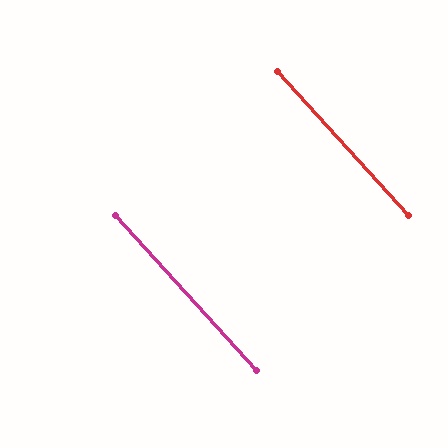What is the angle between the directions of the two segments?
Approximately 0 degrees.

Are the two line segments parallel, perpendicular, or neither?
Parallel — their directions differ by only 0.1°.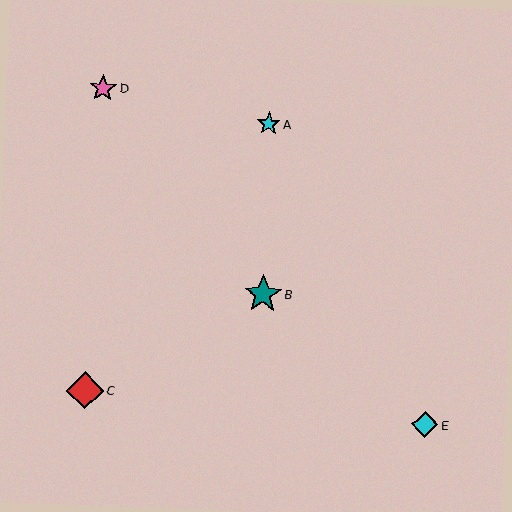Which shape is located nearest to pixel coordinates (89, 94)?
The pink star (labeled D) at (103, 88) is nearest to that location.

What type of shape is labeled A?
Shape A is a cyan star.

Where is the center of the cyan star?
The center of the cyan star is at (269, 124).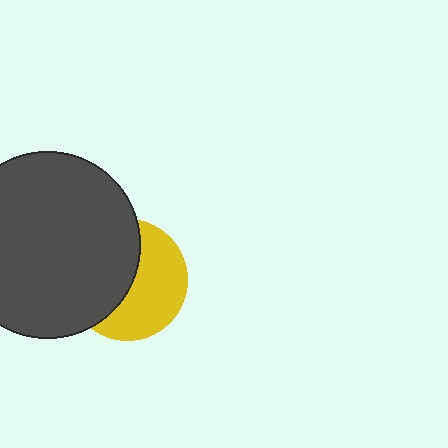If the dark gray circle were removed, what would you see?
You would see the complete yellow circle.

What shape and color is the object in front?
The object in front is a dark gray circle.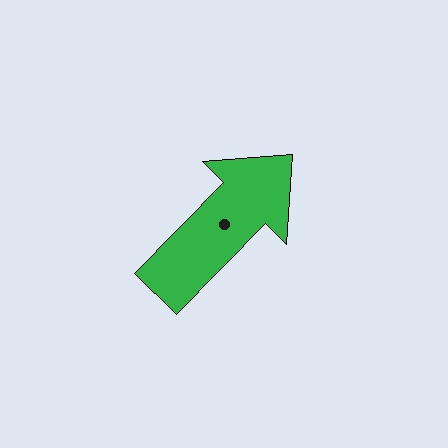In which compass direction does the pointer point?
Northeast.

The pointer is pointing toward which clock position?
Roughly 1 o'clock.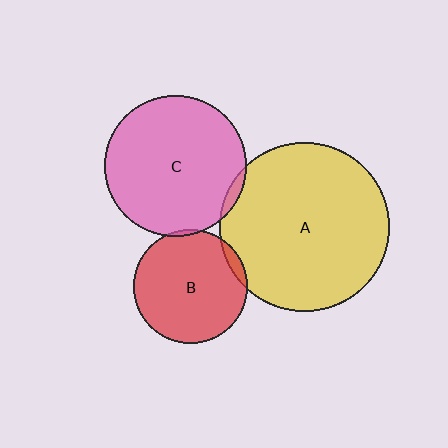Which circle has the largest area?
Circle A (yellow).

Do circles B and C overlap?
Yes.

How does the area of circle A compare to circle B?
Approximately 2.2 times.